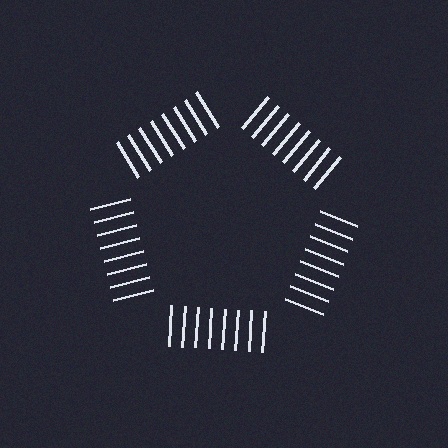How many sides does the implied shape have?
5 sides — the line-ends trace a pentagon.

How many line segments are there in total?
40 — 8 along each of the 5 edges.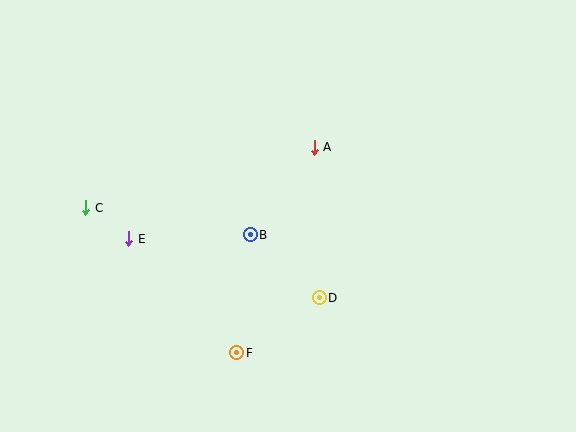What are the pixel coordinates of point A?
Point A is at (314, 147).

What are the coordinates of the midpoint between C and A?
The midpoint between C and A is at (200, 178).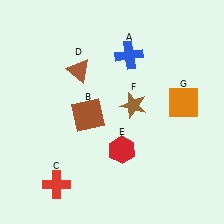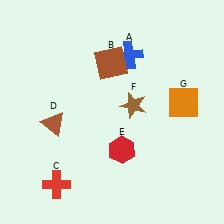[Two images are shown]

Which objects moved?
The objects that moved are: the brown square (B), the brown triangle (D).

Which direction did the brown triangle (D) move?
The brown triangle (D) moved down.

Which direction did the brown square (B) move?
The brown square (B) moved up.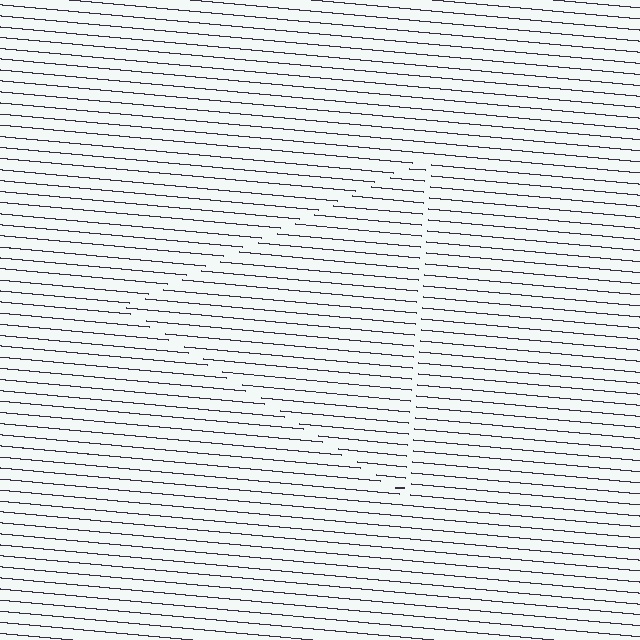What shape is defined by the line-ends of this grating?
An illusory triangle. The interior of the shape contains the same grating, shifted by half a period — the contour is defined by the phase discontinuity where line-ends from the inner and outer gratings abut.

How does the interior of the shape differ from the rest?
The interior of the shape contains the same grating, shifted by half a period — the contour is defined by the phase discontinuity where line-ends from the inner and outer gratings abut.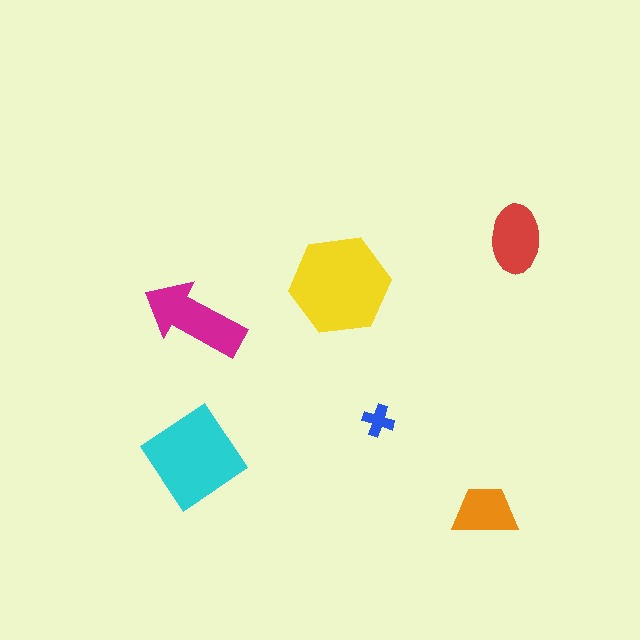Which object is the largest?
The yellow hexagon.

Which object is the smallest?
The blue cross.